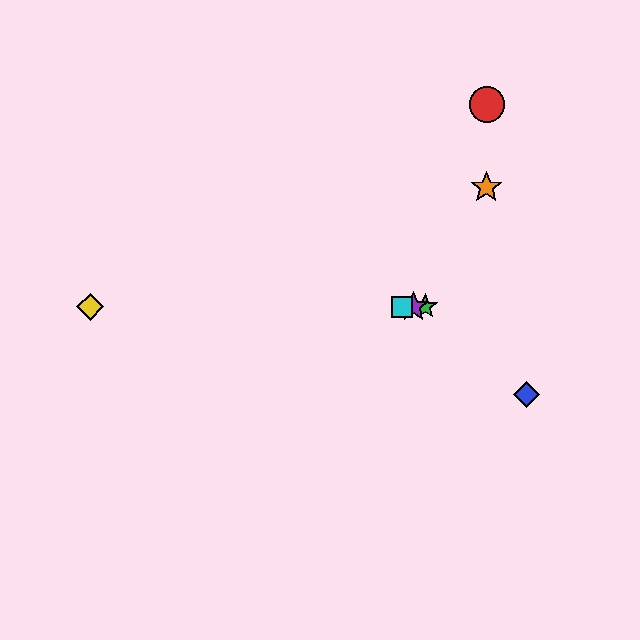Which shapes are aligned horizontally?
The green star, the yellow diamond, the purple star, the cyan square are aligned horizontally.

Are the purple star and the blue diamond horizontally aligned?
No, the purple star is at y≈307 and the blue diamond is at y≈394.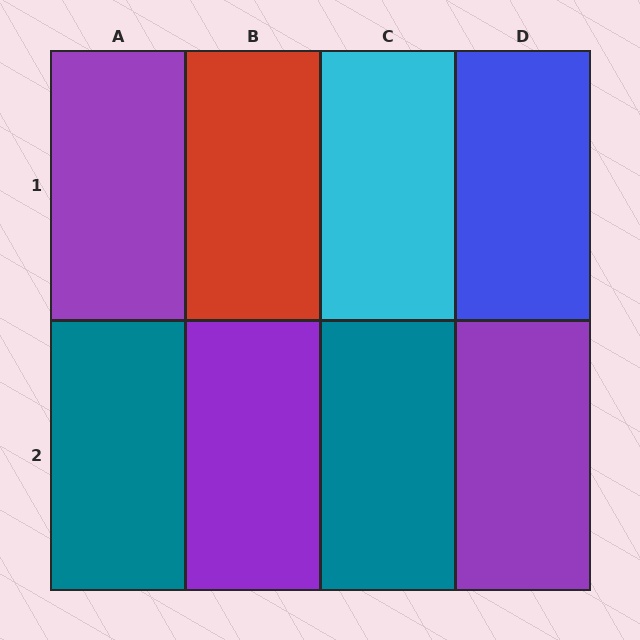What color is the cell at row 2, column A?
Teal.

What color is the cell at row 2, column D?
Purple.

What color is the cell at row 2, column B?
Purple.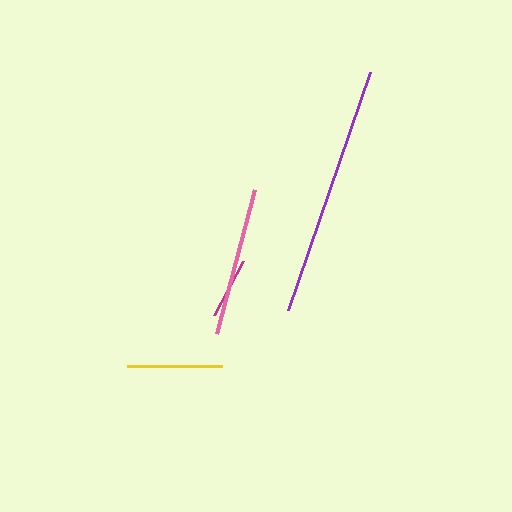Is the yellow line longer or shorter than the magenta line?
The yellow line is longer than the magenta line.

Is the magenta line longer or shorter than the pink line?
The pink line is longer than the magenta line.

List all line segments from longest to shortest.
From longest to shortest: purple, pink, yellow, magenta.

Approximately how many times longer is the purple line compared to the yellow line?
The purple line is approximately 2.6 times the length of the yellow line.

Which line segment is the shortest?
The magenta line is the shortest at approximately 61 pixels.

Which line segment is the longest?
The purple line is the longest at approximately 251 pixels.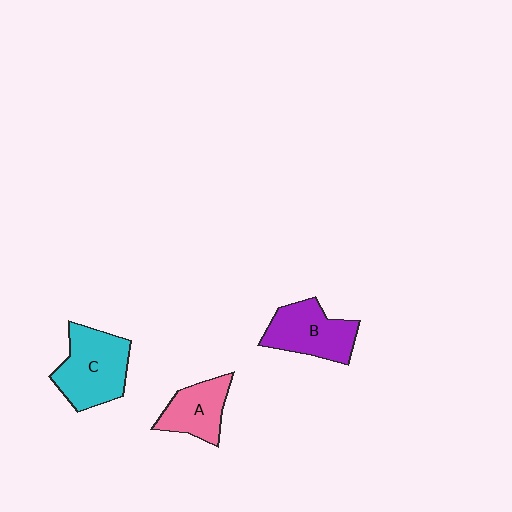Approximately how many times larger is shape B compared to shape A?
Approximately 1.3 times.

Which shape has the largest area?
Shape C (cyan).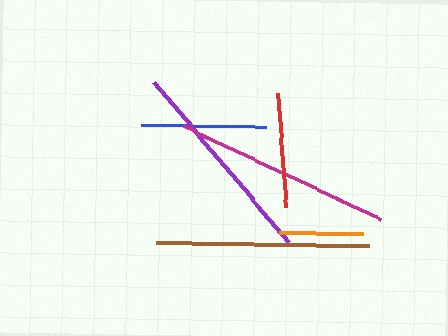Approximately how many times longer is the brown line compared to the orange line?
The brown line is approximately 2.5 times the length of the orange line.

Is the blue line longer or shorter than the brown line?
The brown line is longer than the blue line.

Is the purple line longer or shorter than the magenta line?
The magenta line is longer than the purple line.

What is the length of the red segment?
The red segment is approximately 114 pixels long.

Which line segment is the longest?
The magenta line is the longest at approximately 218 pixels.